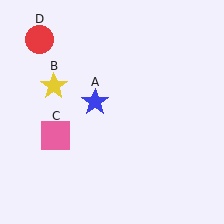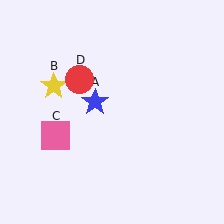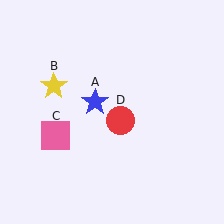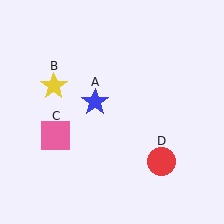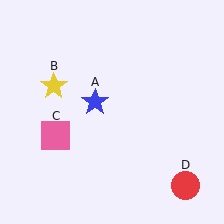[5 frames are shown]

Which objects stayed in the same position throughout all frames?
Blue star (object A) and yellow star (object B) and pink square (object C) remained stationary.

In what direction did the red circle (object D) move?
The red circle (object D) moved down and to the right.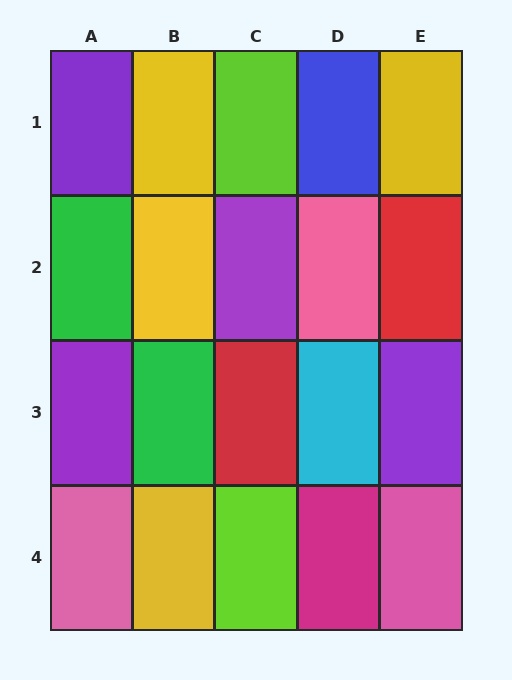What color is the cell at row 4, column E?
Pink.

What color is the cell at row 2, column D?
Pink.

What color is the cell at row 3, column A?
Purple.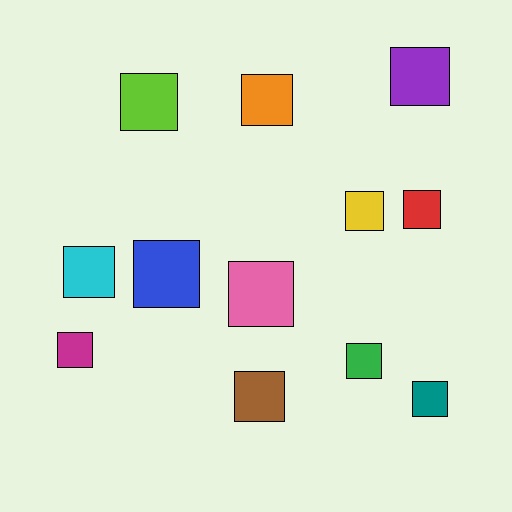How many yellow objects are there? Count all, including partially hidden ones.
There is 1 yellow object.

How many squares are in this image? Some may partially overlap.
There are 12 squares.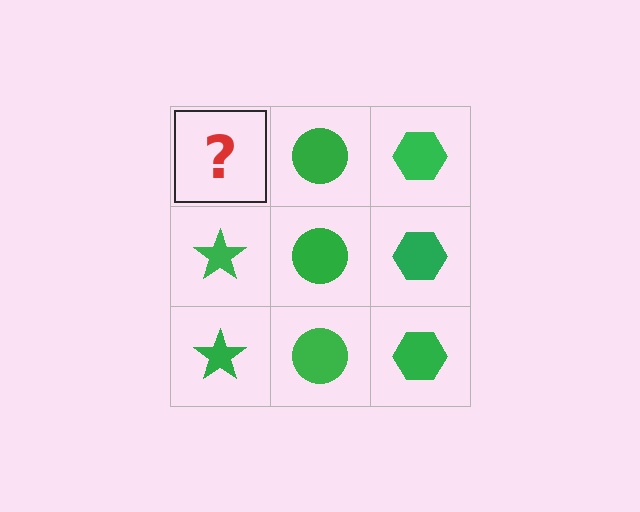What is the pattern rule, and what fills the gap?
The rule is that each column has a consistent shape. The gap should be filled with a green star.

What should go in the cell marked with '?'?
The missing cell should contain a green star.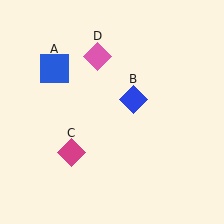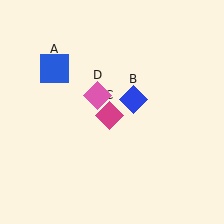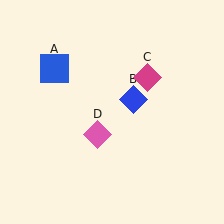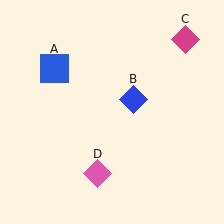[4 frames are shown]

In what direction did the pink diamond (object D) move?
The pink diamond (object D) moved down.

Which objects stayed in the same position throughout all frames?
Blue square (object A) and blue diamond (object B) remained stationary.